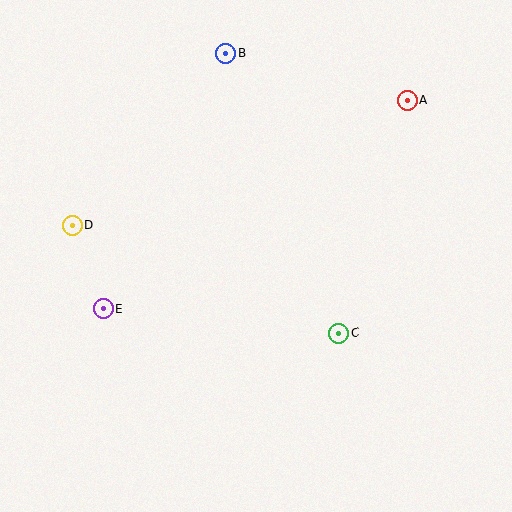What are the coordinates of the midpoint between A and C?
The midpoint between A and C is at (373, 216).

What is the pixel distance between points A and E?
The distance between A and E is 368 pixels.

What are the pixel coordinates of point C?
Point C is at (339, 333).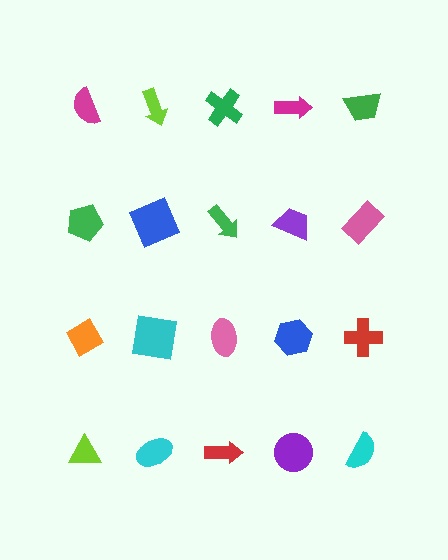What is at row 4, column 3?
A red arrow.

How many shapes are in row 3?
5 shapes.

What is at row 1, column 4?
A magenta arrow.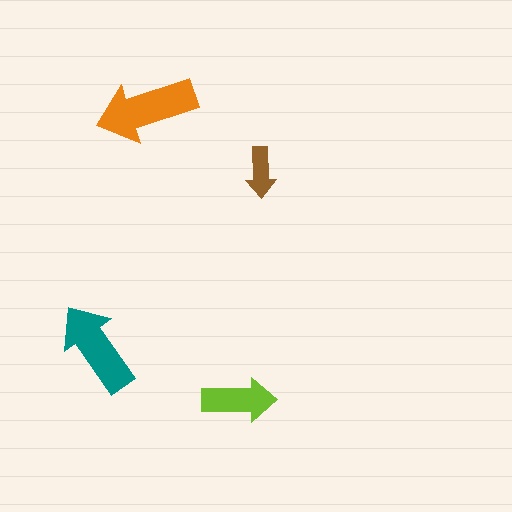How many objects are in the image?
There are 4 objects in the image.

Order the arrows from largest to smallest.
the orange one, the teal one, the lime one, the brown one.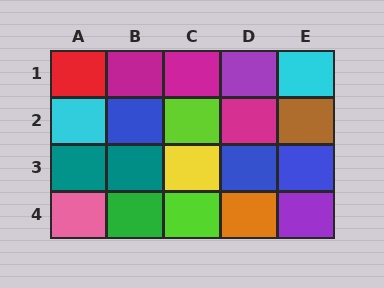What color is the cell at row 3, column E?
Blue.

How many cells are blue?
3 cells are blue.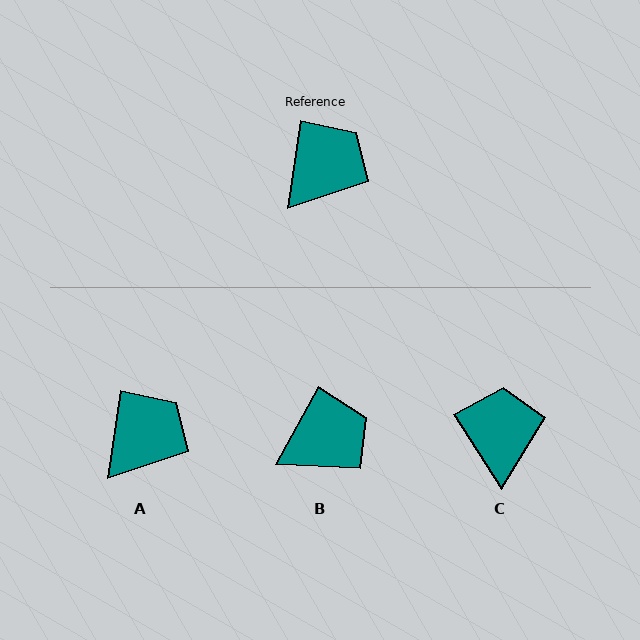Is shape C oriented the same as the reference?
No, it is off by about 40 degrees.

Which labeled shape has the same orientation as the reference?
A.